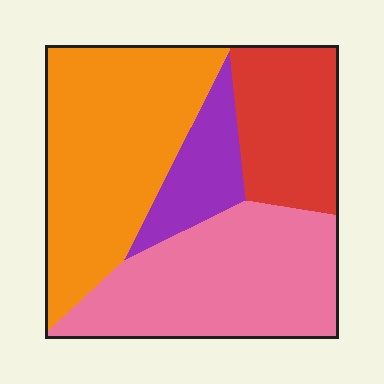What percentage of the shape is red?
Red takes up less than a quarter of the shape.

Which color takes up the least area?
Purple, at roughly 10%.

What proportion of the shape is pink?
Pink takes up about one third (1/3) of the shape.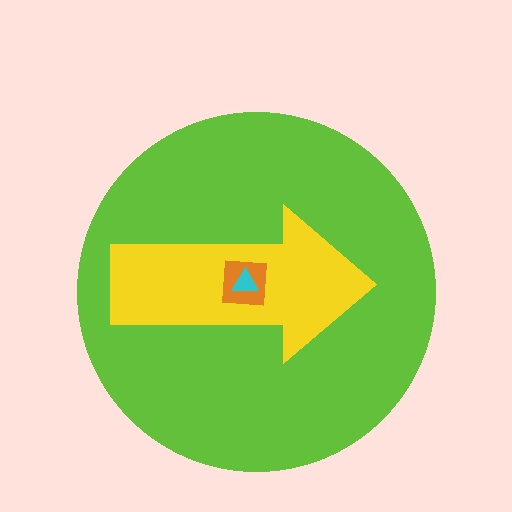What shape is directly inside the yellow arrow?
The orange square.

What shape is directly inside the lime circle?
The yellow arrow.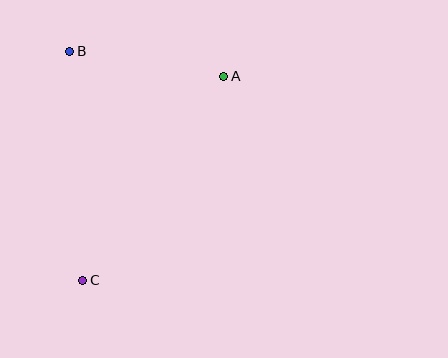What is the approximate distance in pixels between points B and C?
The distance between B and C is approximately 229 pixels.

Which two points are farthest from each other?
Points A and C are farthest from each other.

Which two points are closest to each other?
Points A and B are closest to each other.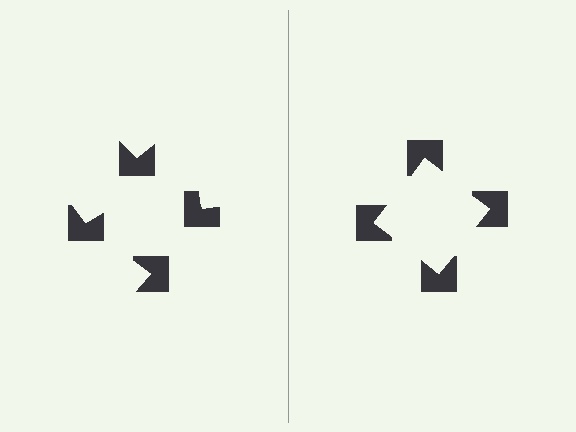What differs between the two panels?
The notched squares are positioned identically on both sides; only the wedge orientations differ. On the right they align to a square; on the left they are misaligned.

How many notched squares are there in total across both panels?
8 — 4 on each side.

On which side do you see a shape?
An illusory square appears on the right side. On the left side the wedge cuts are rotated, so no coherent shape forms.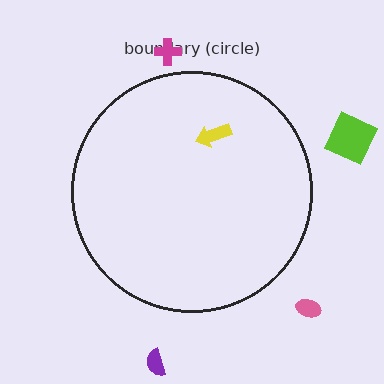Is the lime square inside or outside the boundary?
Outside.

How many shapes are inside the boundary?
1 inside, 4 outside.